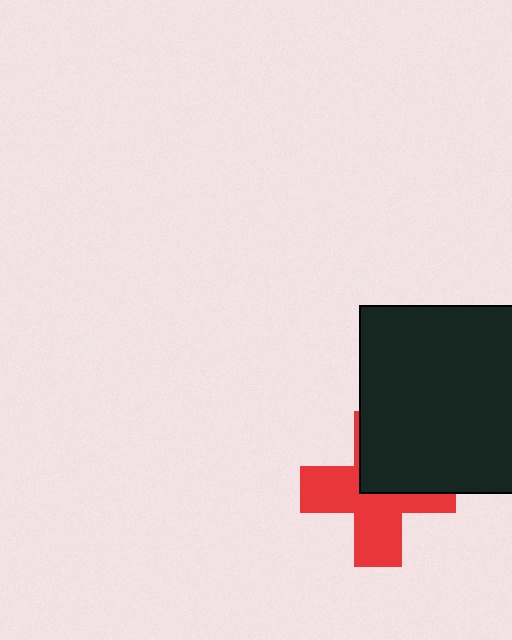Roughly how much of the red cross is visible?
About half of it is visible (roughly 61%).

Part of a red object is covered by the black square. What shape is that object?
It is a cross.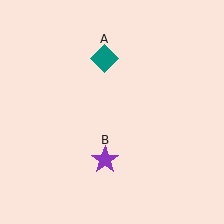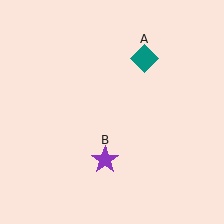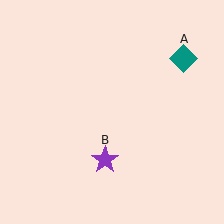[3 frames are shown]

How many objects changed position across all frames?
1 object changed position: teal diamond (object A).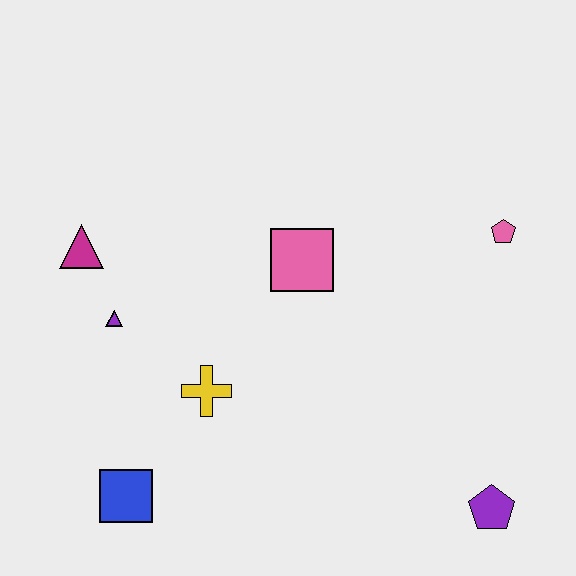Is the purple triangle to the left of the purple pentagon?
Yes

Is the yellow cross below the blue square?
No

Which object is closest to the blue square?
The yellow cross is closest to the blue square.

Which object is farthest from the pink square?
The purple pentagon is farthest from the pink square.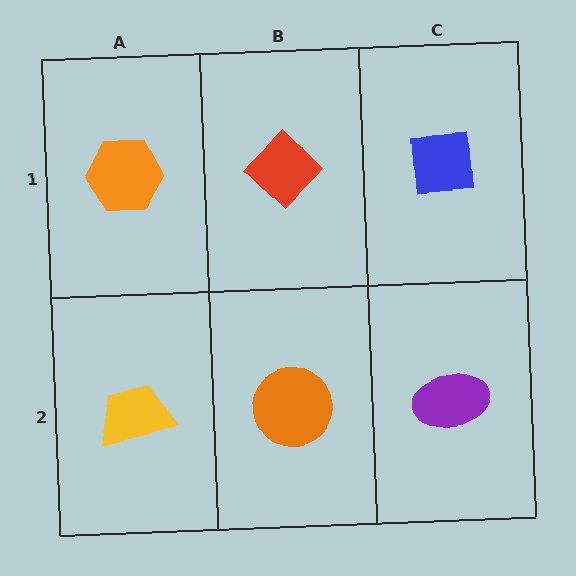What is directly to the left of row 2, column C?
An orange circle.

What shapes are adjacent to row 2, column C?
A blue square (row 1, column C), an orange circle (row 2, column B).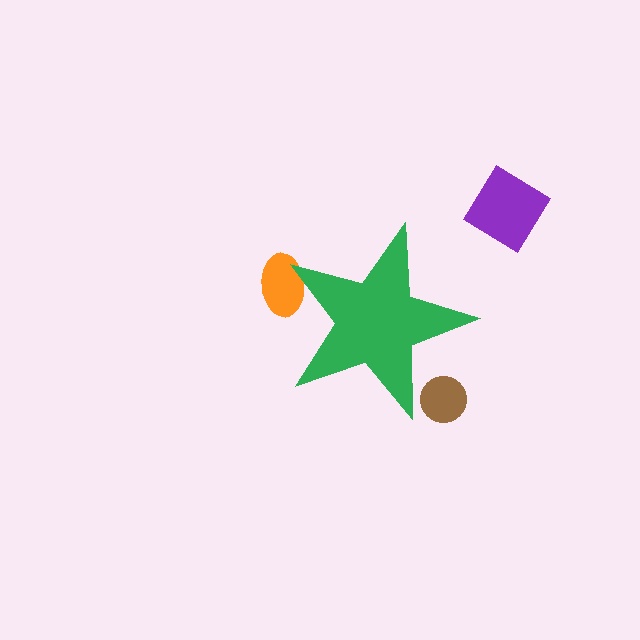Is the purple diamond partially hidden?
No, the purple diamond is fully visible.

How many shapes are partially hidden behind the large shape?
2 shapes are partially hidden.